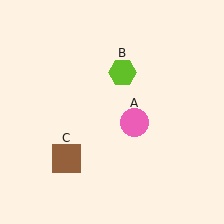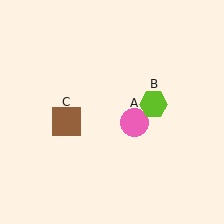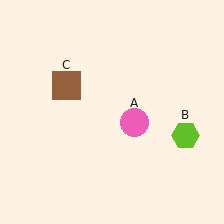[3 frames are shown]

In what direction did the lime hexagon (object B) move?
The lime hexagon (object B) moved down and to the right.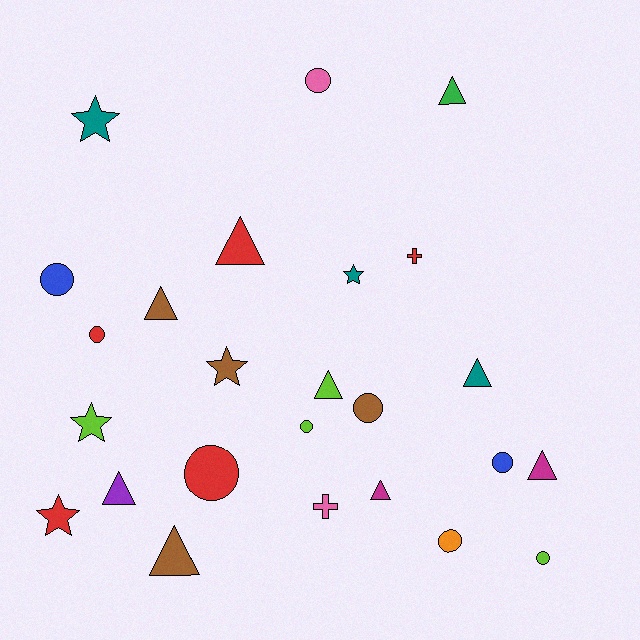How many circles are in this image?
There are 9 circles.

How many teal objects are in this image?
There are 3 teal objects.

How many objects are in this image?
There are 25 objects.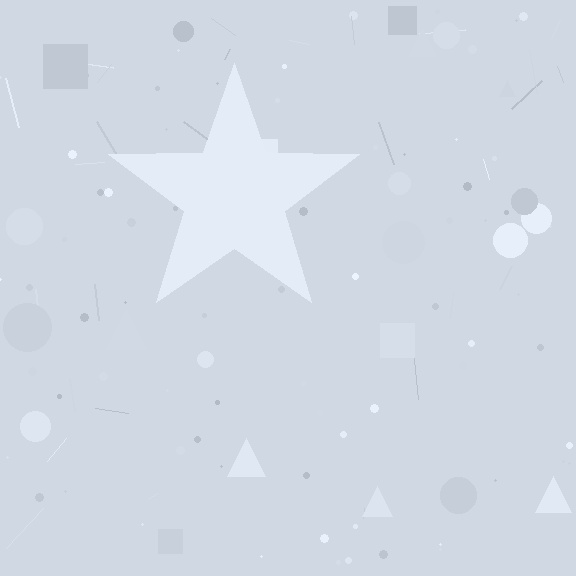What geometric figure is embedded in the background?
A star is embedded in the background.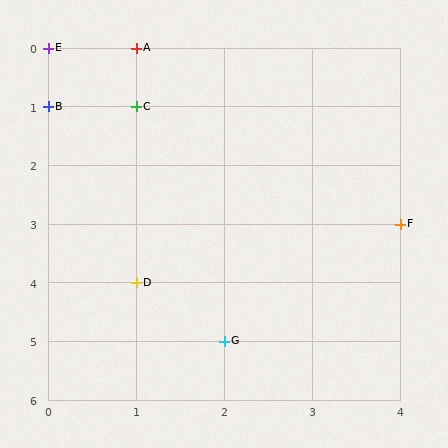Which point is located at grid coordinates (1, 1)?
Point C is at (1, 1).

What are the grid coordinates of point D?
Point D is at grid coordinates (1, 4).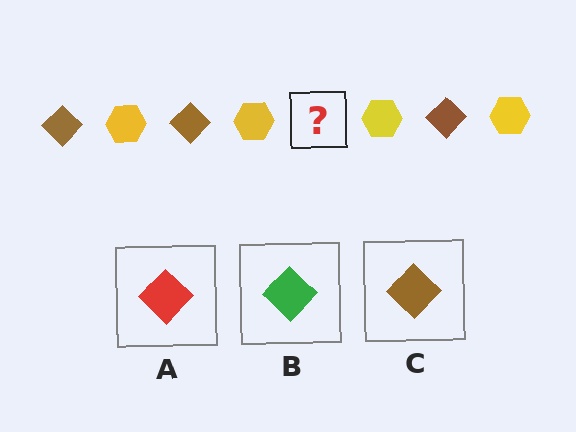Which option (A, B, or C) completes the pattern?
C.